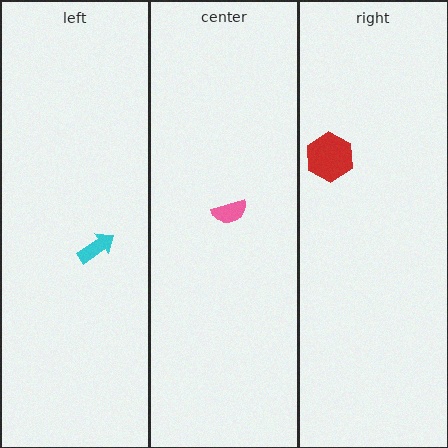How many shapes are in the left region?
1.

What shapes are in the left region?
The cyan arrow.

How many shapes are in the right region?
1.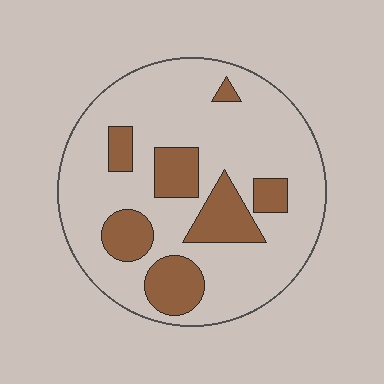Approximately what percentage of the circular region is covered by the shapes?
Approximately 25%.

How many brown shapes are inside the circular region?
7.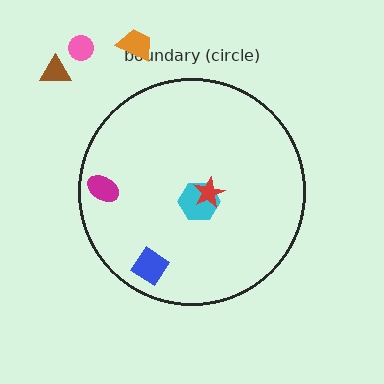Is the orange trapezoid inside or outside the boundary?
Outside.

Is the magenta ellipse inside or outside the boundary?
Inside.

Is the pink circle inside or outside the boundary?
Outside.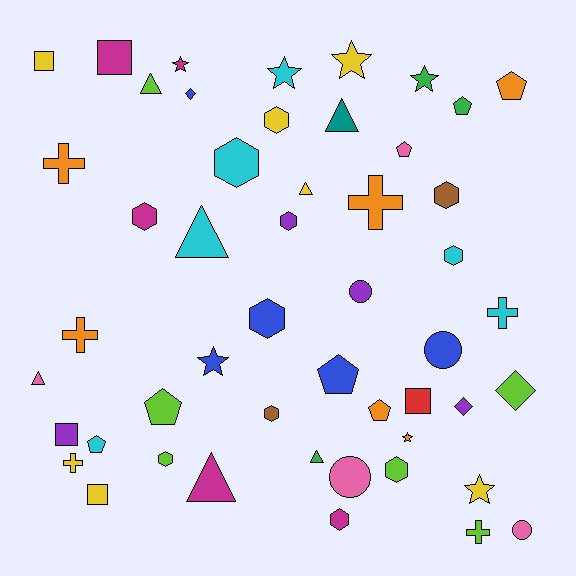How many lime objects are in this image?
There are 6 lime objects.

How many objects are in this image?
There are 50 objects.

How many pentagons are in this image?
There are 7 pentagons.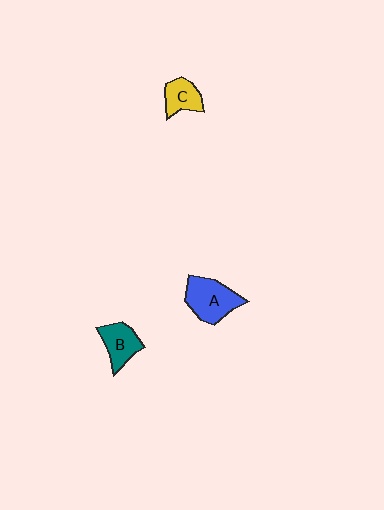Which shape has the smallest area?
Shape C (yellow).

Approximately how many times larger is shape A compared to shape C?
Approximately 1.7 times.